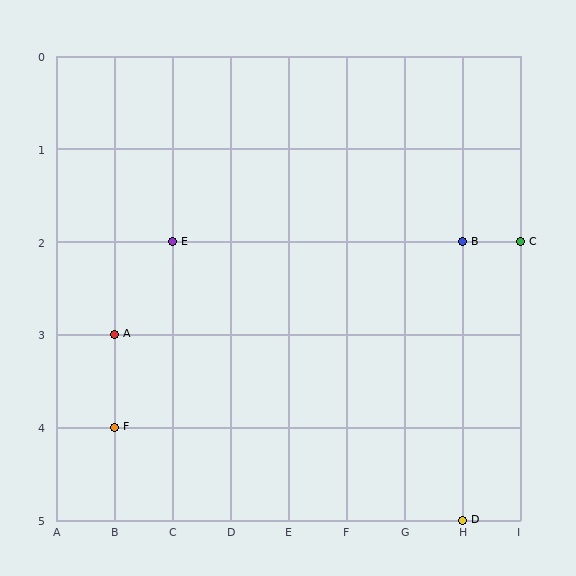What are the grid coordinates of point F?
Point F is at grid coordinates (B, 4).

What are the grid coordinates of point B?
Point B is at grid coordinates (H, 2).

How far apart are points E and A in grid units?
Points E and A are 1 column and 1 row apart (about 1.4 grid units diagonally).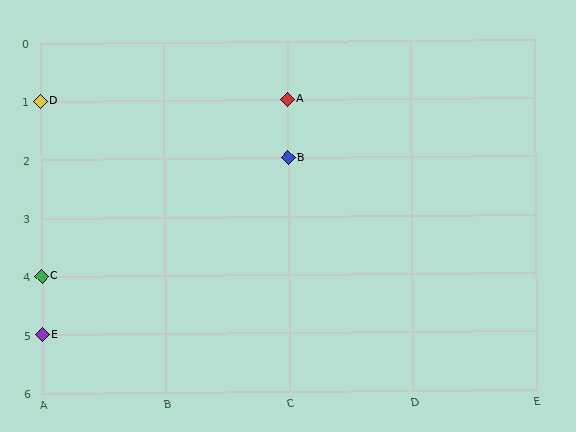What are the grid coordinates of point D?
Point D is at grid coordinates (A, 1).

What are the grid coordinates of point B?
Point B is at grid coordinates (C, 2).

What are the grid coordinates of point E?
Point E is at grid coordinates (A, 5).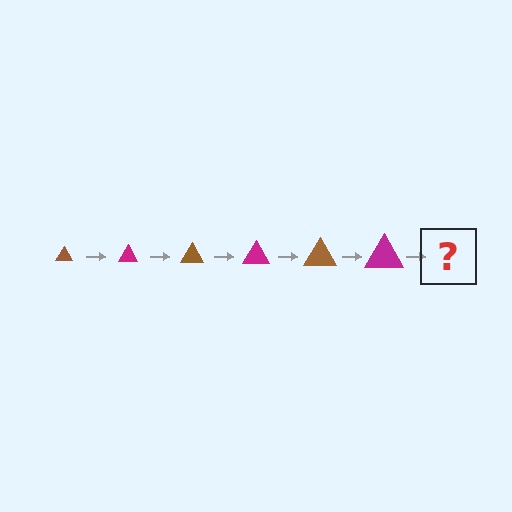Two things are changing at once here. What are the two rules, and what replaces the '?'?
The two rules are that the triangle grows larger each step and the color cycles through brown and magenta. The '?' should be a brown triangle, larger than the previous one.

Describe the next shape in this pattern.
It should be a brown triangle, larger than the previous one.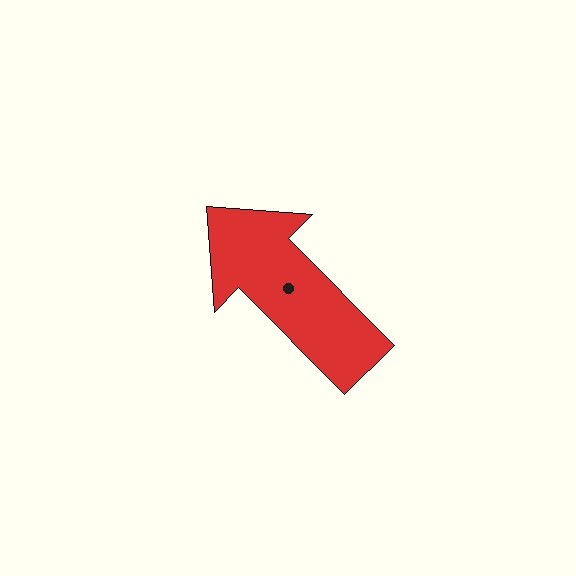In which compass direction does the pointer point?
Northwest.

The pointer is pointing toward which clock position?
Roughly 11 o'clock.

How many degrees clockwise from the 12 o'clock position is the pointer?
Approximately 315 degrees.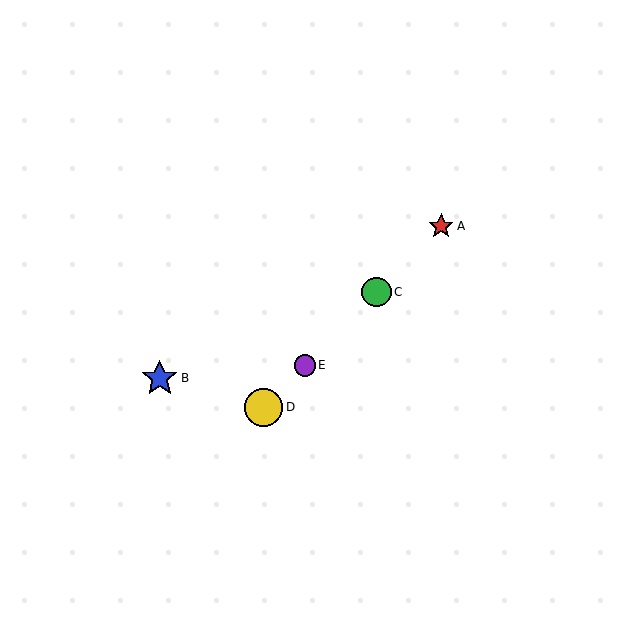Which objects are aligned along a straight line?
Objects A, C, D, E are aligned along a straight line.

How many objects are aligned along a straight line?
4 objects (A, C, D, E) are aligned along a straight line.